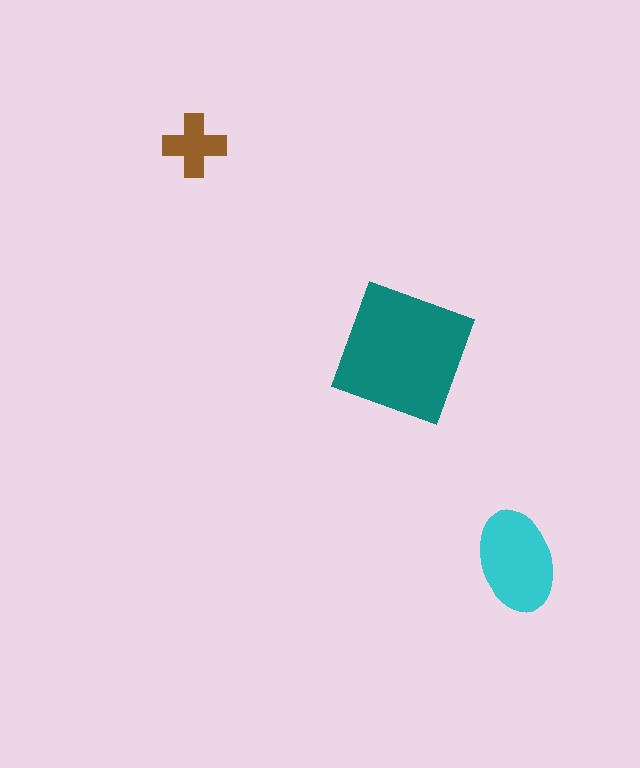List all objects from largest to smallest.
The teal square, the cyan ellipse, the brown cross.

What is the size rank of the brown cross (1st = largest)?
3rd.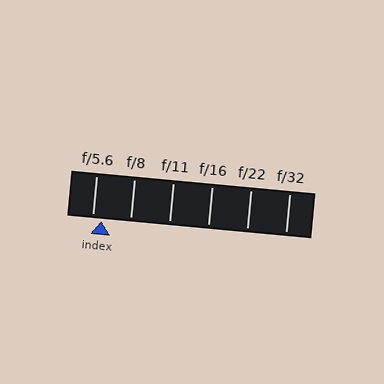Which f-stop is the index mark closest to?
The index mark is closest to f/5.6.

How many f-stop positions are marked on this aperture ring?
There are 6 f-stop positions marked.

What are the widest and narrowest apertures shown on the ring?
The widest aperture shown is f/5.6 and the narrowest is f/32.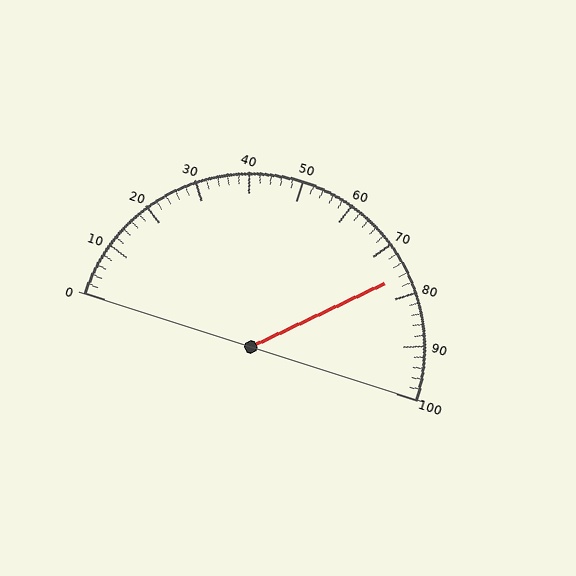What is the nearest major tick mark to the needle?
The nearest major tick mark is 80.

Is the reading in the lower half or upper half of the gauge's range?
The reading is in the upper half of the range (0 to 100).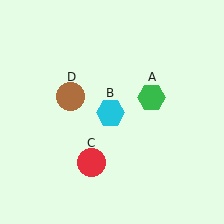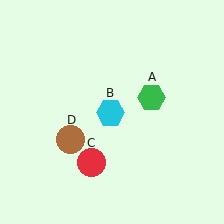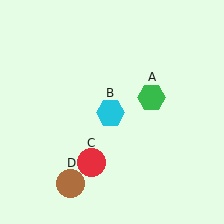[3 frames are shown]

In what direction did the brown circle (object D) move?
The brown circle (object D) moved down.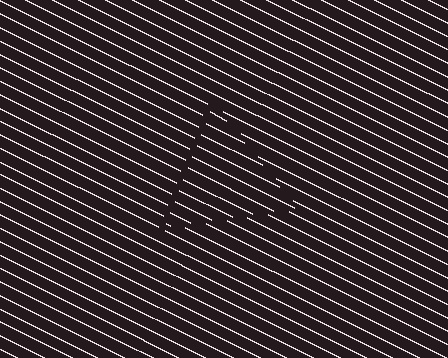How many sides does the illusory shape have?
3 sides — the line-ends trace a triangle.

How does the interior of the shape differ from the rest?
The interior of the shape contains the same grating, shifted by half a period — the contour is defined by the phase discontinuity where line-ends from the inner and outer gratings abut.